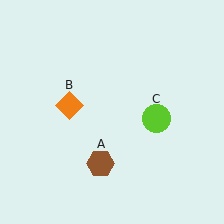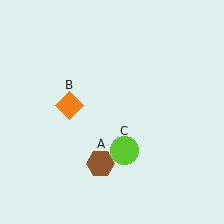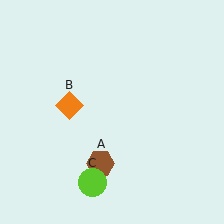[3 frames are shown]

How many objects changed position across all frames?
1 object changed position: lime circle (object C).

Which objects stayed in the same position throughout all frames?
Brown hexagon (object A) and orange diamond (object B) remained stationary.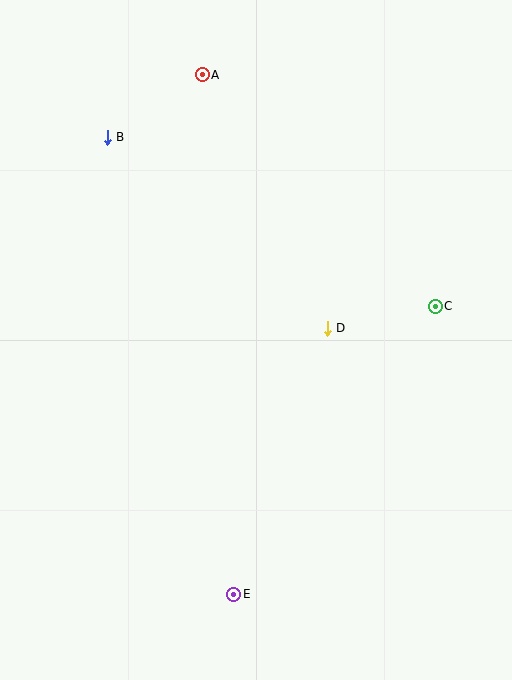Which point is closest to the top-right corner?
Point C is closest to the top-right corner.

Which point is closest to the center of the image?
Point D at (327, 329) is closest to the center.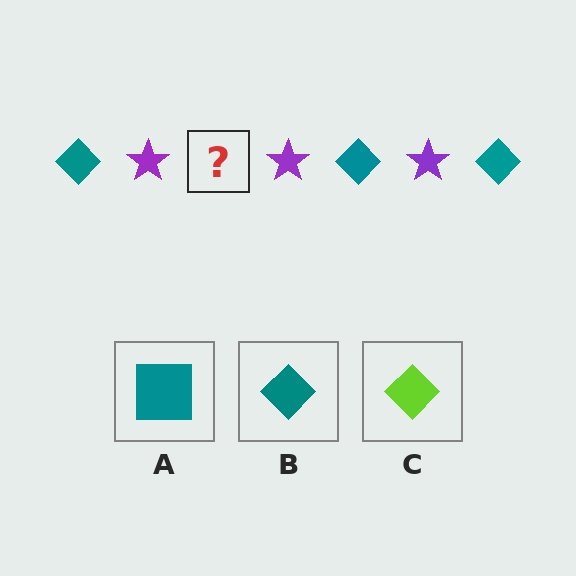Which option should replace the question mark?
Option B.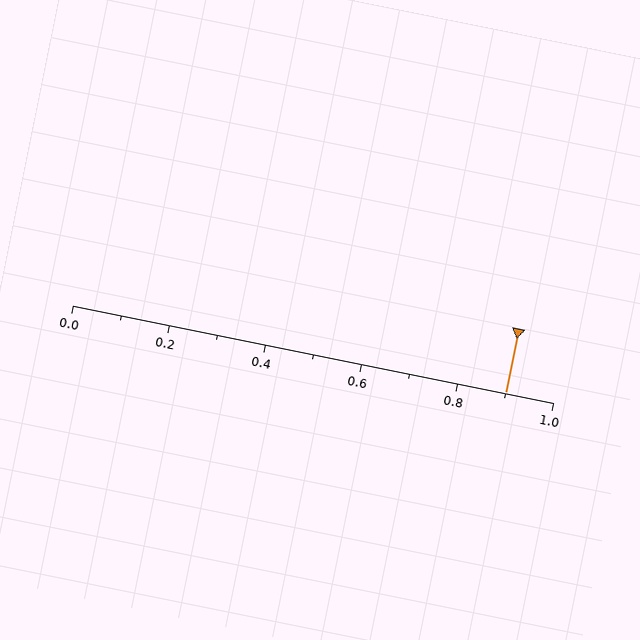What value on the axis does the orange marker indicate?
The marker indicates approximately 0.9.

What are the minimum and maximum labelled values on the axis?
The axis runs from 0.0 to 1.0.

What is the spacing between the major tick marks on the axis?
The major ticks are spaced 0.2 apart.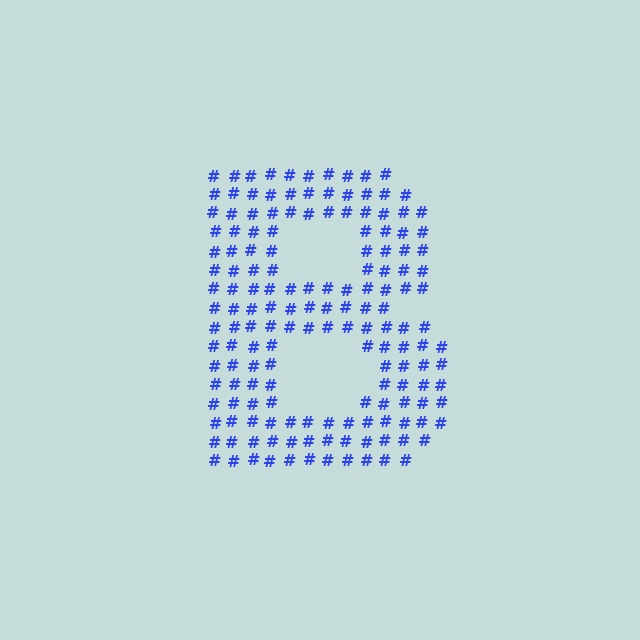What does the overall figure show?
The overall figure shows the letter B.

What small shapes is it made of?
It is made of small hash symbols.